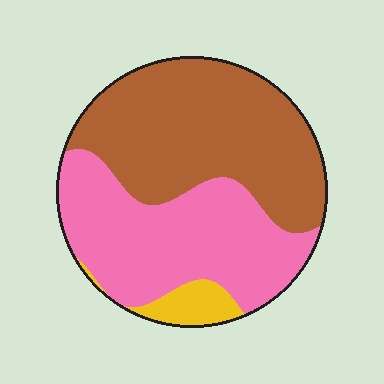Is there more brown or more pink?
Brown.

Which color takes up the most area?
Brown, at roughly 50%.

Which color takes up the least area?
Yellow, at roughly 5%.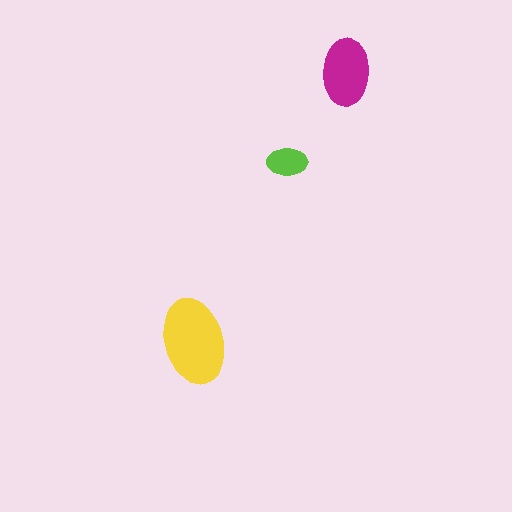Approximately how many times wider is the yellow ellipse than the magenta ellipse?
About 1.5 times wider.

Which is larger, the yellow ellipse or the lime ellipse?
The yellow one.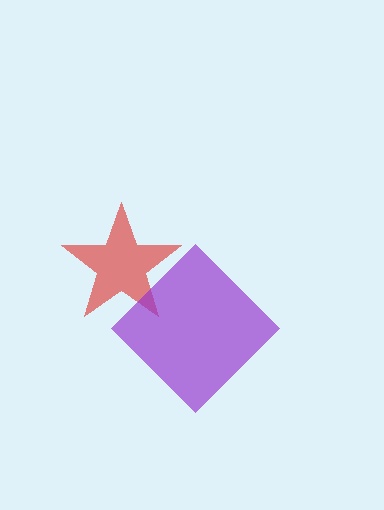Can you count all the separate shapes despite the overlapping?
Yes, there are 2 separate shapes.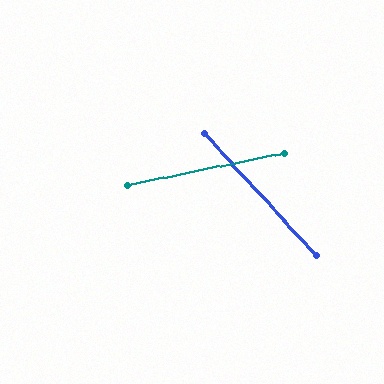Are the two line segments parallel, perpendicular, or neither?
Neither parallel nor perpendicular — they differ by about 59°.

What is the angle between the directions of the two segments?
Approximately 59 degrees.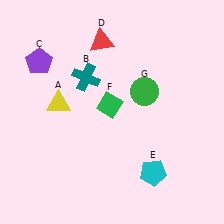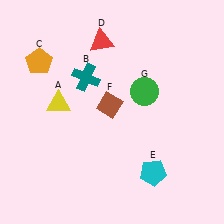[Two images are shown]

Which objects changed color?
C changed from purple to orange. F changed from green to brown.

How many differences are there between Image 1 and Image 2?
There are 2 differences between the two images.